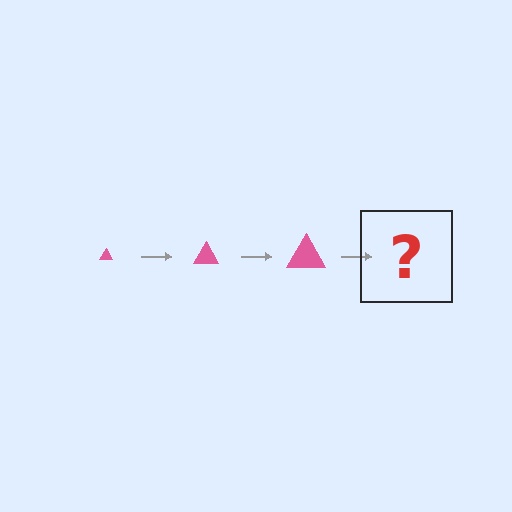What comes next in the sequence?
The next element should be a pink triangle, larger than the previous one.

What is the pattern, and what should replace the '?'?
The pattern is that the triangle gets progressively larger each step. The '?' should be a pink triangle, larger than the previous one.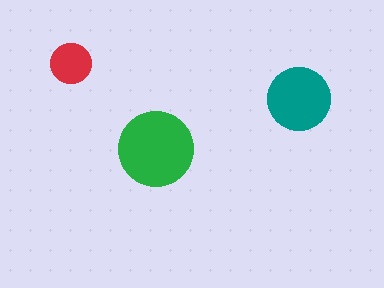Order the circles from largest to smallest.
the green one, the teal one, the red one.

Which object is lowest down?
The green circle is bottommost.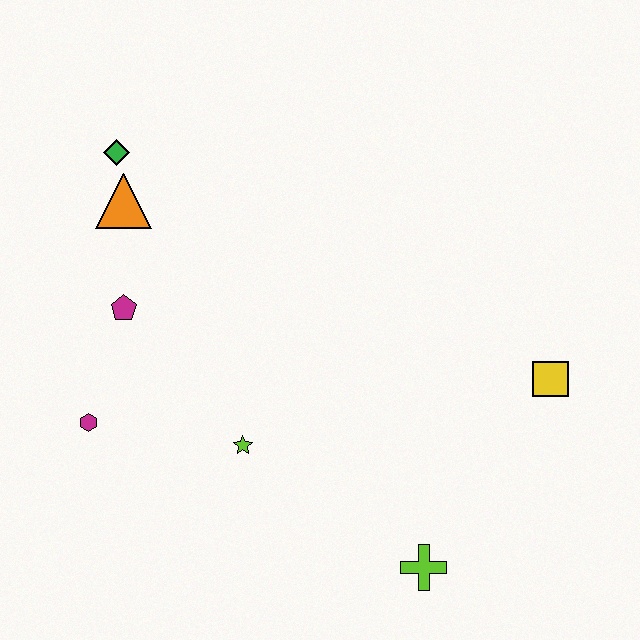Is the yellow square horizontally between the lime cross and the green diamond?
No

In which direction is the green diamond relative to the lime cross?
The green diamond is above the lime cross.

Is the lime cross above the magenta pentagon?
No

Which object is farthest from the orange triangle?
The lime cross is farthest from the orange triangle.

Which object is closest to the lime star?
The magenta hexagon is closest to the lime star.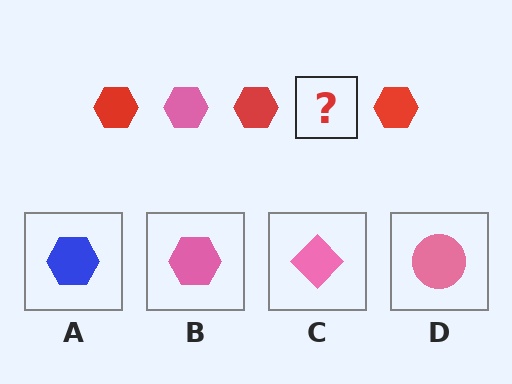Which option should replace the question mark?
Option B.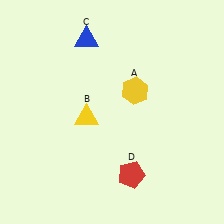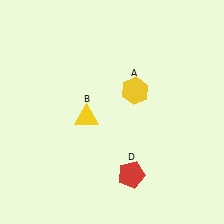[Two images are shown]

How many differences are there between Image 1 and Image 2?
There is 1 difference between the two images.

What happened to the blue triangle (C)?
The blue triangle (C) was removed in Image 2. It was in the top-left area of Image 1.